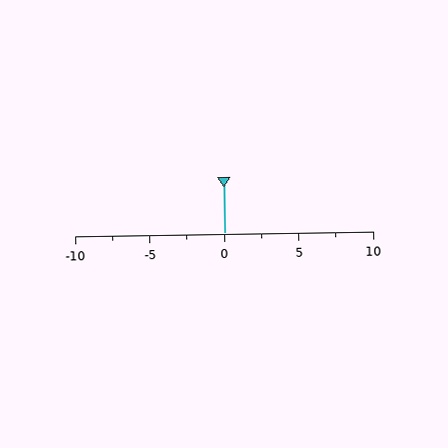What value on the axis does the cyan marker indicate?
The marker indicates approximately 0.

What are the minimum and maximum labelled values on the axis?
The axis runs from -10 to 10.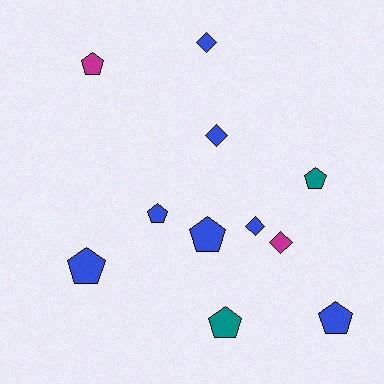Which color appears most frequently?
Blue, with 7 objects.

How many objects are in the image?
There are 11 objects.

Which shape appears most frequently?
Pentagon, with 7 objects.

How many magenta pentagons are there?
There is 1 magenta pentagon.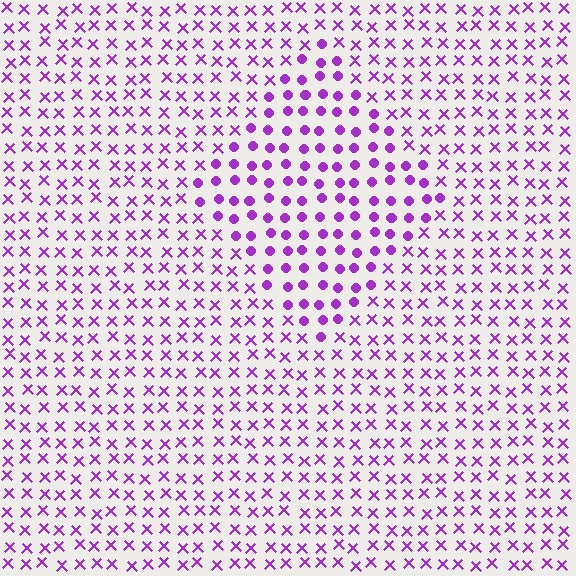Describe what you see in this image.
The image is filled with small purple elements arranged in a uniform grid. A diamond-shaped region contains circles, while the surrounding area contains X marks. The boundary is defined purely by the change in element shape.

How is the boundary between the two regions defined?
The boundary is defined by a change in element shape: circles inside vs. X marks outside. All elements share the same color and spacing.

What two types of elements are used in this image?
The image uses circles inside the diamond region and X marks outside it.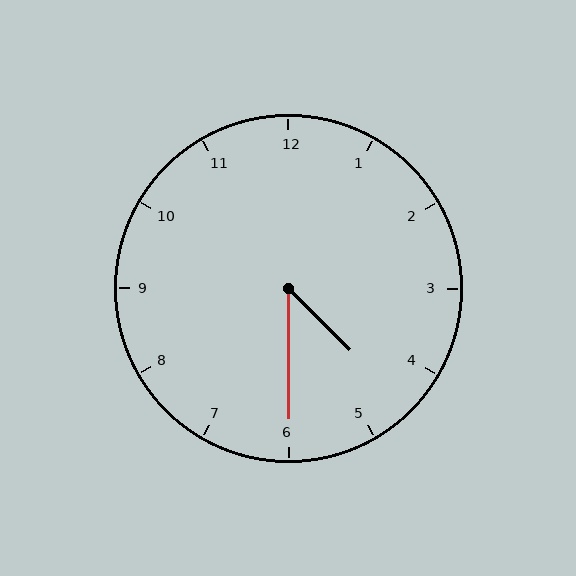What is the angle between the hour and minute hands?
Approximately 45 degrees.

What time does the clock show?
4:30.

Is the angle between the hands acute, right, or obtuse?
It is acute.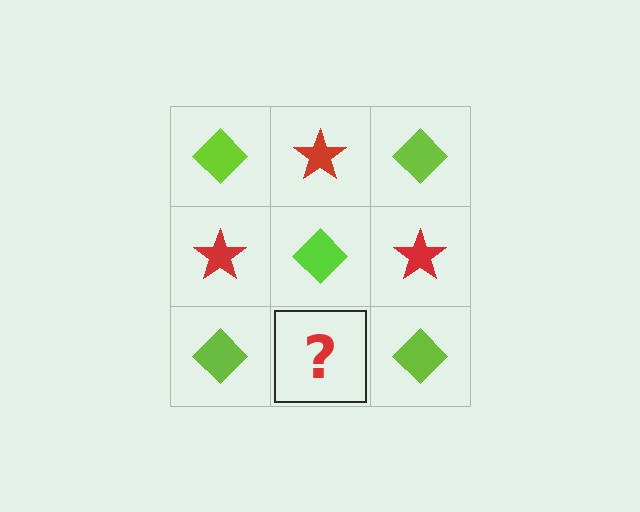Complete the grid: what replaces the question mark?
The question mark should be replaced with a red star.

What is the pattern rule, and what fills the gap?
The rule is that it alternates lime diamond and red star in a checkerboard pattern. The gap should be filled with a red star.